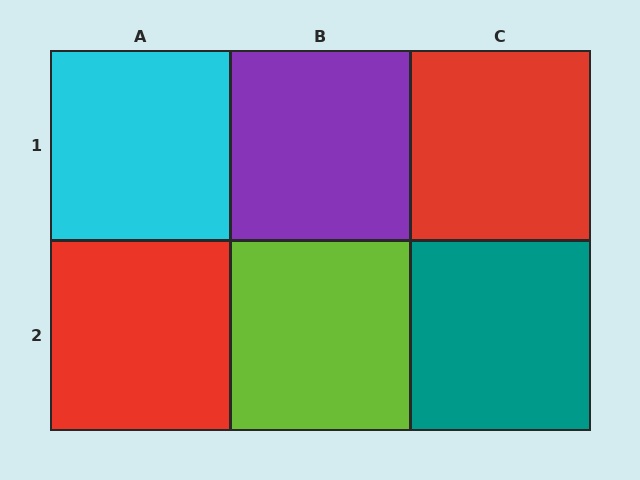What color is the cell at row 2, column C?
Teal.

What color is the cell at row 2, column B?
Lime.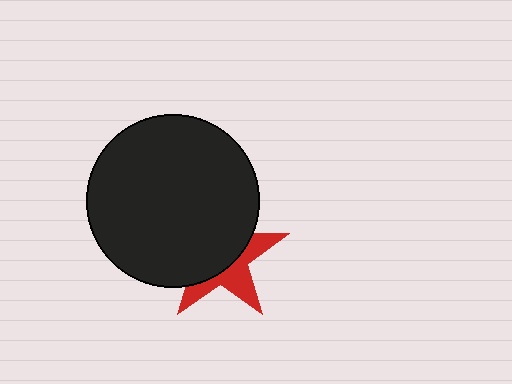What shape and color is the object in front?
The object in front is a black circle.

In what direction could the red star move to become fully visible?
The red star could move toward the lower-right. That would shift it out from behind the black circle entirely.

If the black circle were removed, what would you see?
You would see the complete red star.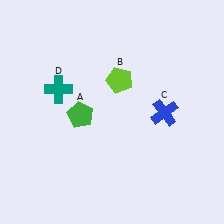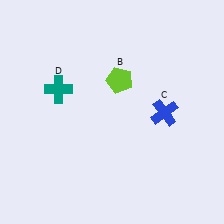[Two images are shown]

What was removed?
The green pentagon (A) was removed in Image 2.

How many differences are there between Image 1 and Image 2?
There is 1 difference between the two images.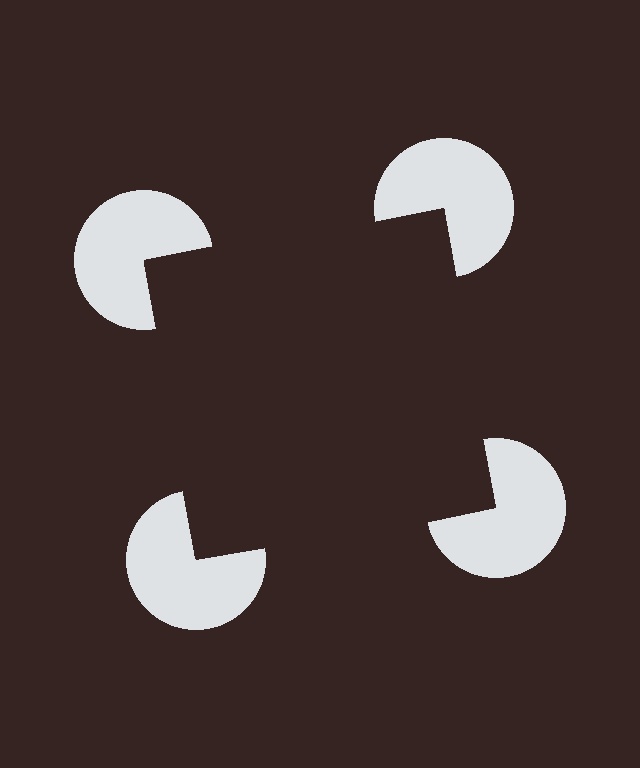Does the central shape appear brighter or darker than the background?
It typically appears slightly darker than the background, even though no actual brightness change is drawn.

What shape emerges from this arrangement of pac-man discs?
An illusory square — its edges are inferred from the aligned wedge cuts in the pac-man discs, not physically drawn.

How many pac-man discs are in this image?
There are 4 — one at each vertex of the illusory square.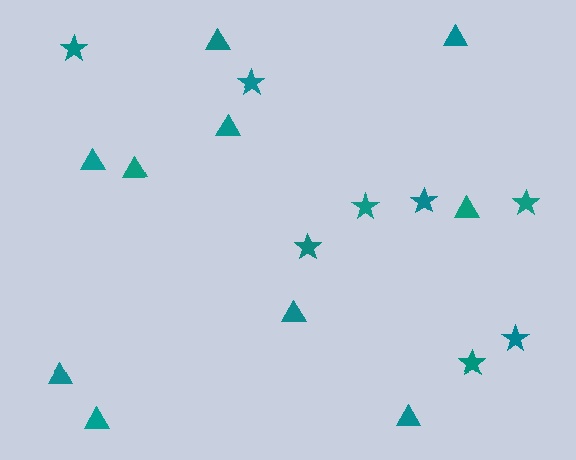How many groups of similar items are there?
There are 2 groups: one group of stars (8) and one group of triangles (10).